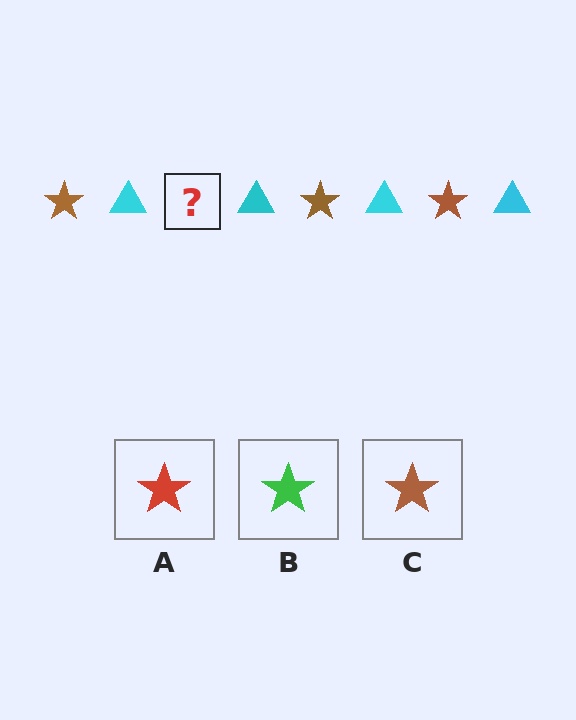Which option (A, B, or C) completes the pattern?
C.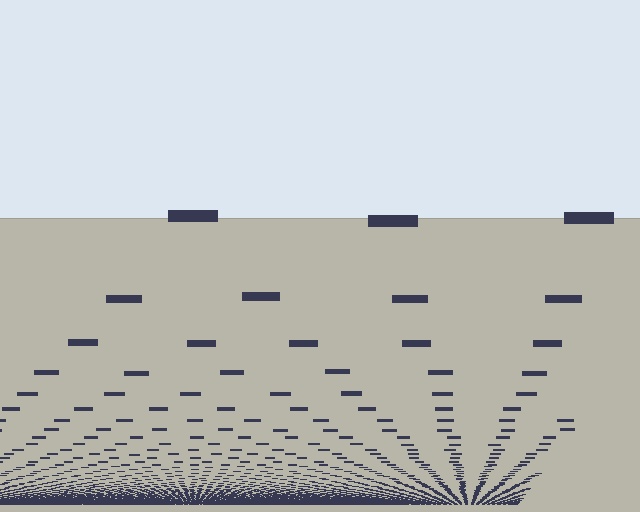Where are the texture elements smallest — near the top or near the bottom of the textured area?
Near the bottom.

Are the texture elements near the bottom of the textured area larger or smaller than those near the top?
Smaller. The gradient is inverted — elements near the bottom are smaller and denser.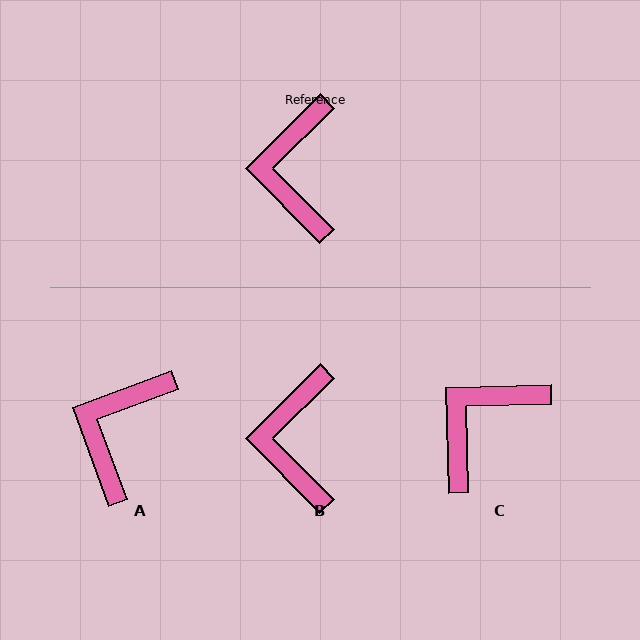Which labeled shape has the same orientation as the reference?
B.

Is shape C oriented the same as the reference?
No, it is off by about 43 degrees.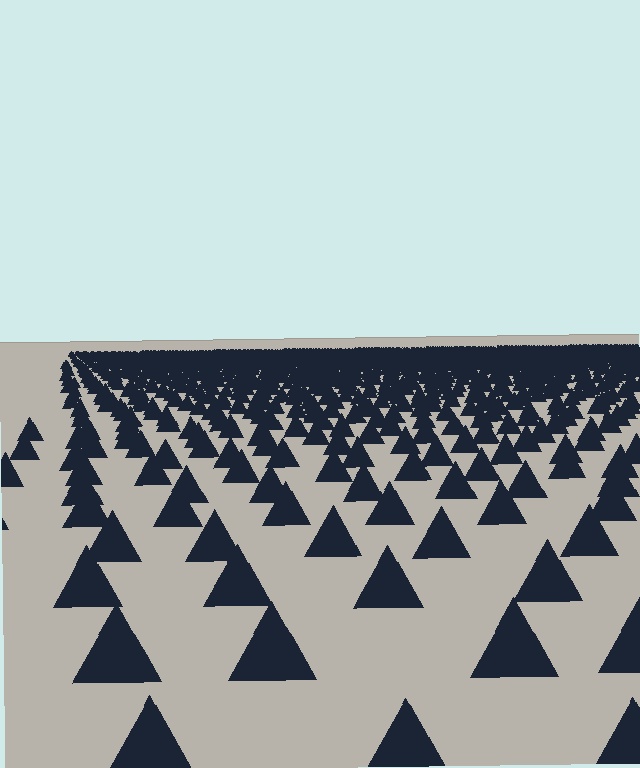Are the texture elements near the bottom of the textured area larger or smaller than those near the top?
Larger. Near the bottom, elements are closer to the viewer and appear at a bigger on-screen size.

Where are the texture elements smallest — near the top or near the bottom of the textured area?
Near the top.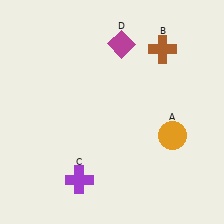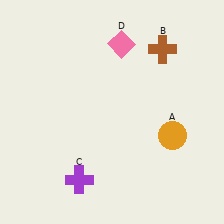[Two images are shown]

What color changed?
The diamond (D) changed from magenta in Image 1 to pink in Image 2.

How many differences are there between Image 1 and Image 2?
There is 1 difference between the two images.